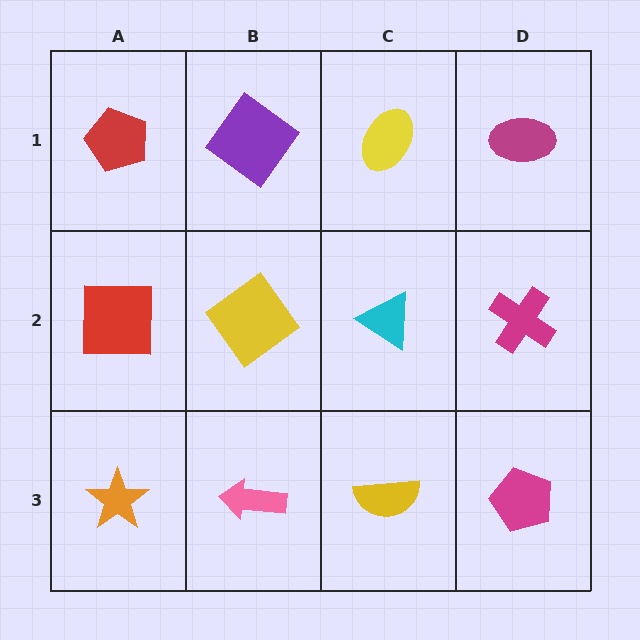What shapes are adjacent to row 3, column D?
A magenta cross (row 2, column D), a yellow semicircle (row 3, column C).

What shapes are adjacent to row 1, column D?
A magenta cross (row 2, column D), a yellow ellipse (row 1, column C).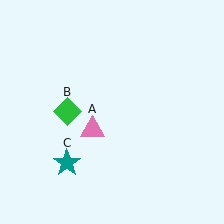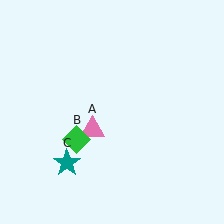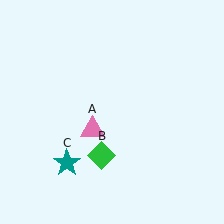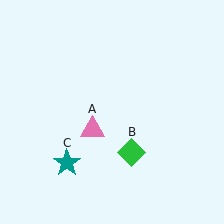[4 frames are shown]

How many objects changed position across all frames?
1 object changed position: green diamond (object B).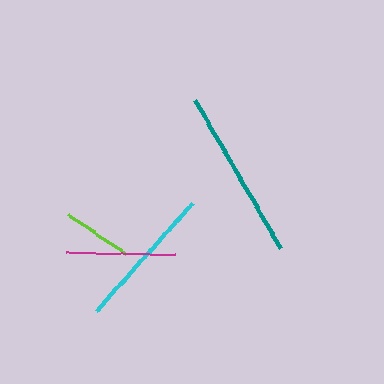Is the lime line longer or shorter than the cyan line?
The cyan line is longer than the lime line.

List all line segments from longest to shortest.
From longest to shortest: teal, cyan, magenta, lime.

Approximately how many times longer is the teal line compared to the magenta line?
The teal line is approximately 1.6 times the length of the magenta line.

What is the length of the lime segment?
The lime segment is approximately 70 pixels long.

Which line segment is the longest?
The teal line is the longest at approximately 171 pixels.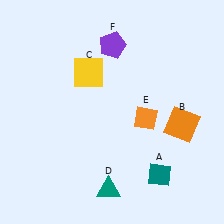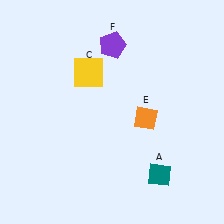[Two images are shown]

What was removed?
The orange square (B), the teal triangle (D) were removed in Image 2.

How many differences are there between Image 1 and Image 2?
There are 2 differences between the two images.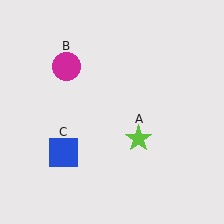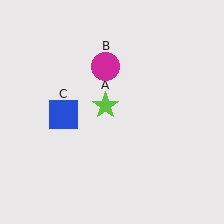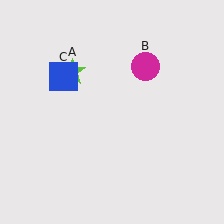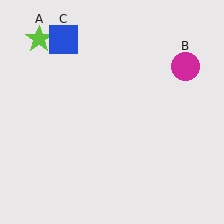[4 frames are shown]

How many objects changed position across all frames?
3 objects changed position: lime star (object A), magenta circle (object B), blue square (object C).